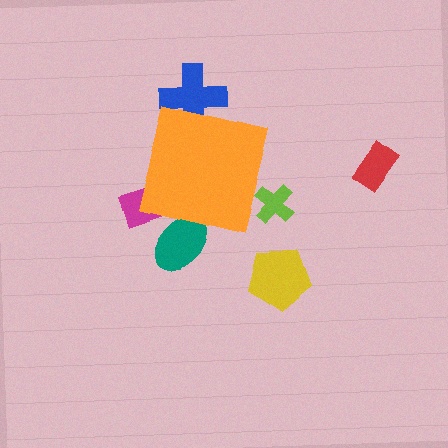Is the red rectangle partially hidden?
No, the red rectangle is fully visible.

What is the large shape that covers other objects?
An orange square.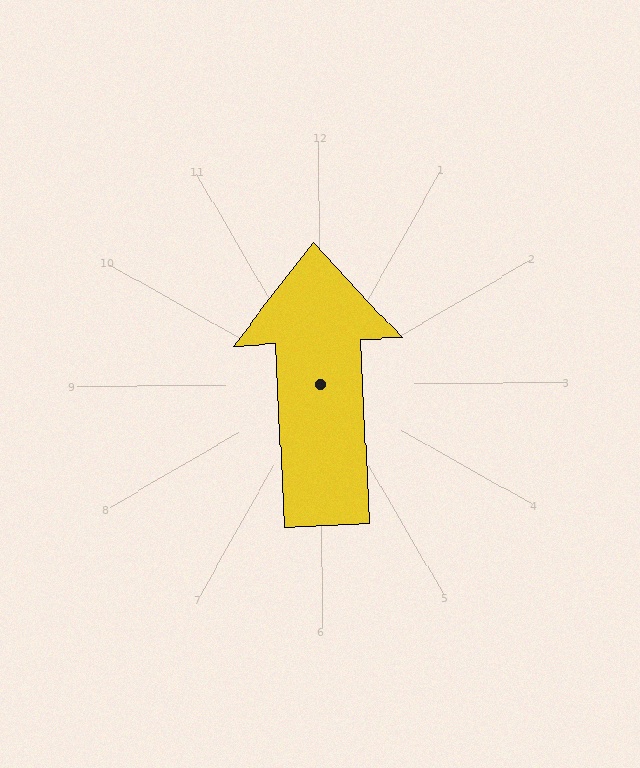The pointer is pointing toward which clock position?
Roughly 12 o'clock.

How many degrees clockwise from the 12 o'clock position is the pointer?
Approximately 358 degrees.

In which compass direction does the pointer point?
North.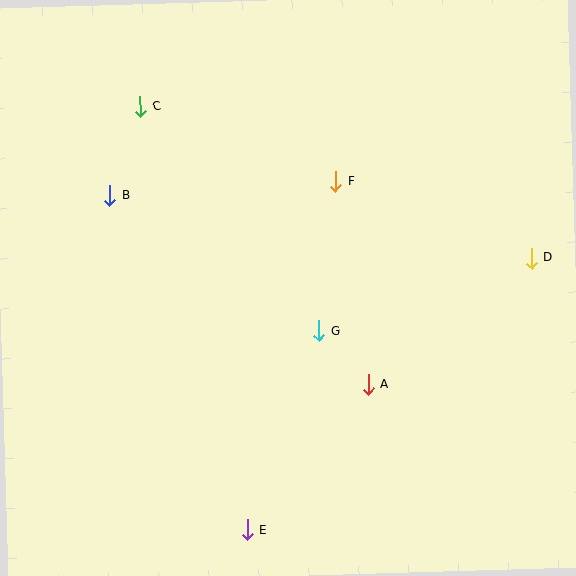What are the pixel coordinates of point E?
Point E is at (248, 530).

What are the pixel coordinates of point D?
Point D is at (531, 258).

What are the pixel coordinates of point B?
Point B is at (110, 196).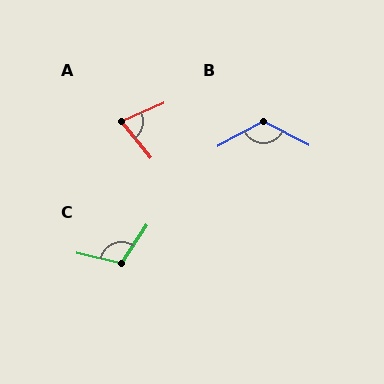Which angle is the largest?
B, at approximately 125 degrees.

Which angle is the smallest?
A, at approximately 75 degrees.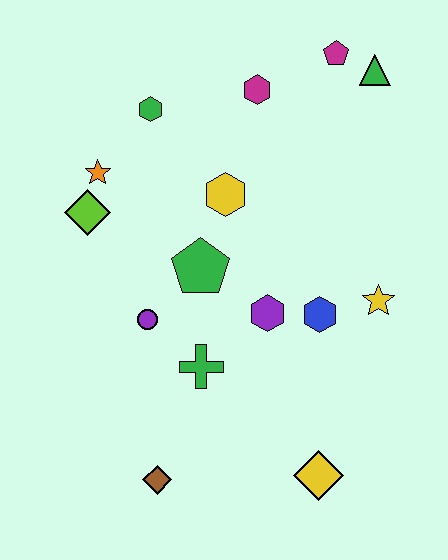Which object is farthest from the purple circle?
The green triangle is farthest from the purple circle.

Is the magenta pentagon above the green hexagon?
Yes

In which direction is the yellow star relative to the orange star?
The yellow star is to the right of the orange star.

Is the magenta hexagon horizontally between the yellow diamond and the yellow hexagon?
Yes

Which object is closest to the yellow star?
The blue hexagon is closest to the yellow star.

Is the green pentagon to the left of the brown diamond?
No